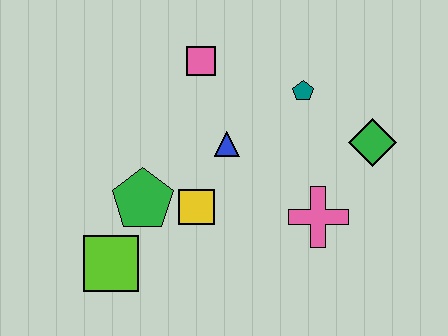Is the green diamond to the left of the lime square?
No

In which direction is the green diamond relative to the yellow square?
The green diamond is to the right of the yellow square.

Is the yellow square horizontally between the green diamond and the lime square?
Yes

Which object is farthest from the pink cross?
The lime square is farthest from the pink cross.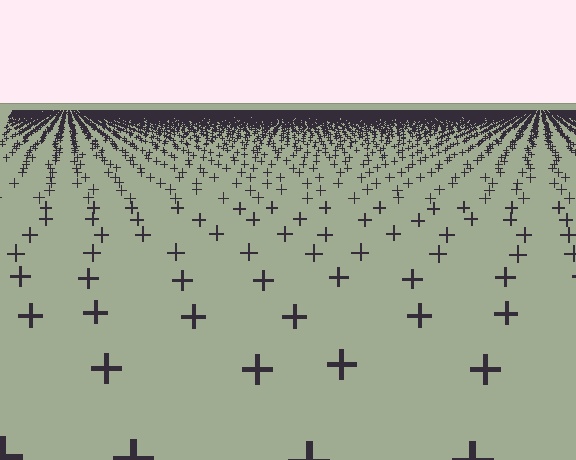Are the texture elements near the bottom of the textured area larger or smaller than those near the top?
Larger. Near the bottom, elements are closer to the viewer and appear at a bigger on-screen size.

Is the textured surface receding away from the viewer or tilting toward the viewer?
The surface is receding away from the viewer. Texture elements get smaller and denser toward the top.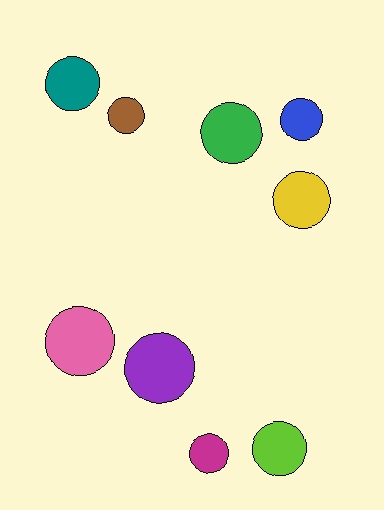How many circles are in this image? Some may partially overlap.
There are 9 circles.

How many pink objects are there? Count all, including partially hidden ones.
There is 1 pink object.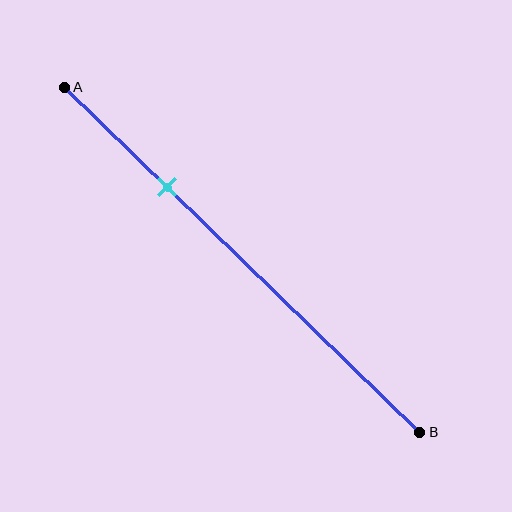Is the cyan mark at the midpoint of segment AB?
No, the mark is at about 30% from A, not at the 50% midpoint.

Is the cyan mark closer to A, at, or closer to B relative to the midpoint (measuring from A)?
The cyan mark is closer to point A than the midpoint of segment AB.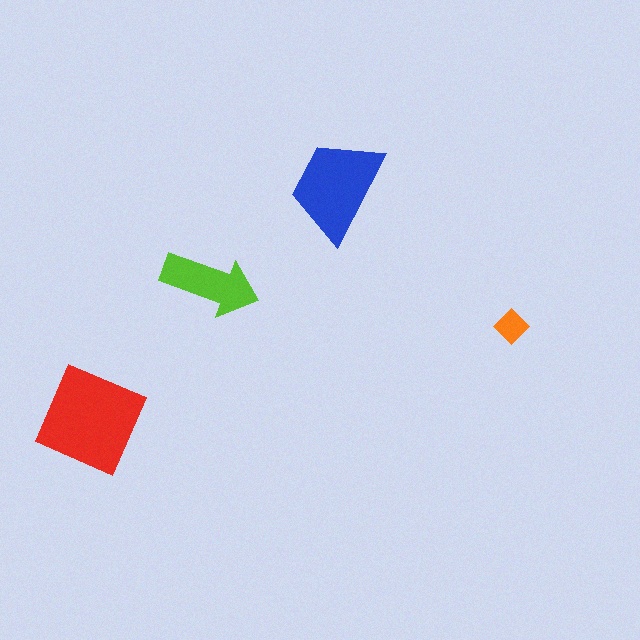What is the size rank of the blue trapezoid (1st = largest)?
2nd.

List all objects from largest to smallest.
The red square, the blue trapezoid, the lime arrow, the orange diamond.